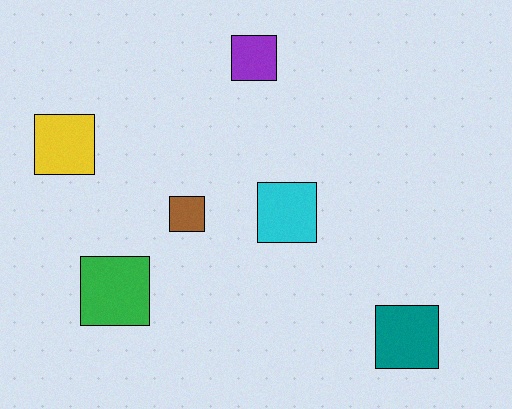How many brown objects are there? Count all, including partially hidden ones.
There is 1 brown object.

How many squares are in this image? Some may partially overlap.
There are 6 squares.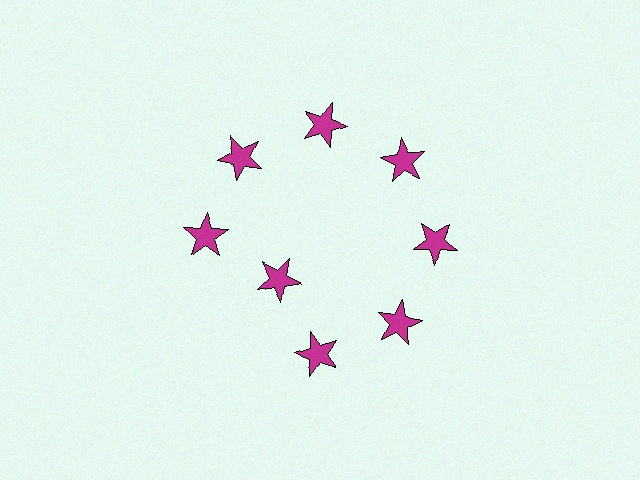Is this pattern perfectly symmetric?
No. The 8 magenta stars are arranged in a ring, but one element near the 8 o'clock position is pulled inward toward the center, breaking the 8-fold rotational symmetry.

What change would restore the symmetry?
The symmetry would be restored by moving it outward, back onto the ring so that all 8 stars sit at equal angles and equal distance from the center.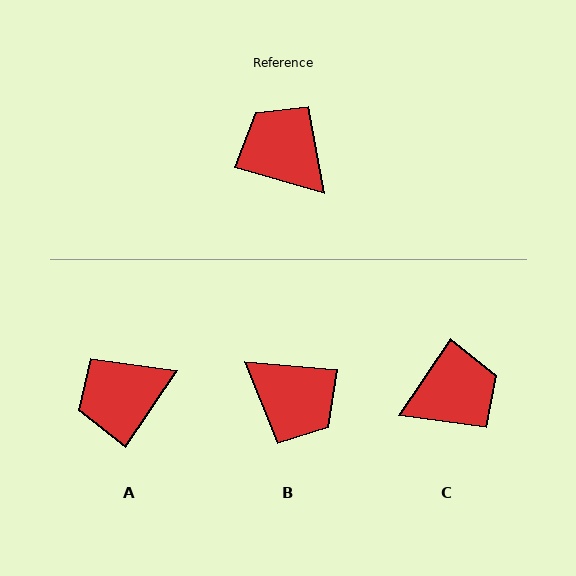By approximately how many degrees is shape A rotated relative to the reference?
Approximately 72 degrees counter-clockwise.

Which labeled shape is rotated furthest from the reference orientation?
B, about 168 degrees away.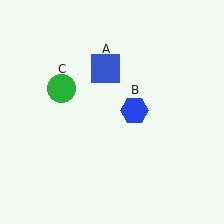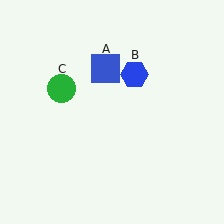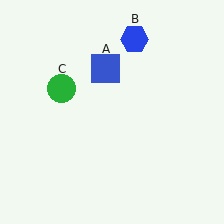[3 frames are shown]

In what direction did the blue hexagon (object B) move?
The blue hexagon (object B) moved up.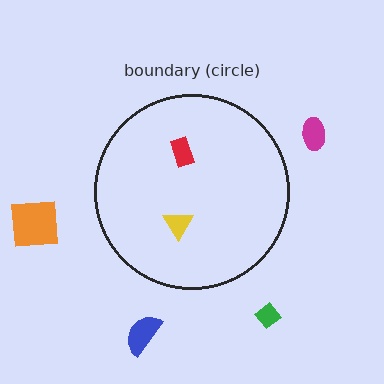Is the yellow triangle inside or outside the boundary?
Inside.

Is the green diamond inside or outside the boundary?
Outside.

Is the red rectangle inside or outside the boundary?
Inside.